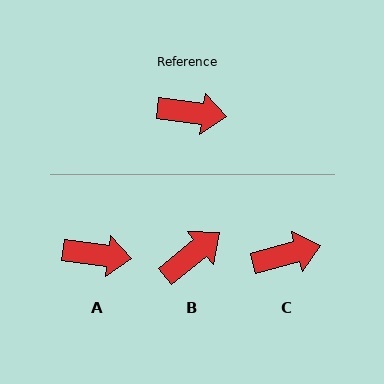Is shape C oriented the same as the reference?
No, it is off by about 23 degrees.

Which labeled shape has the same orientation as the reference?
A.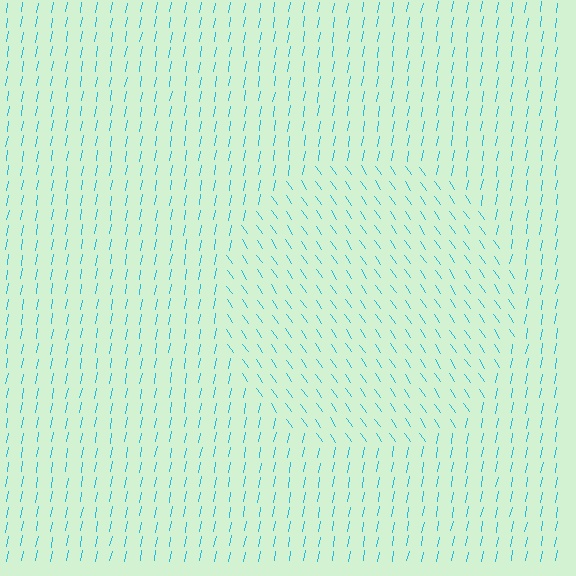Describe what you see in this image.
The image is filled with small cyan line segments. A circle region in the image has lines oriented differently from the surrounding lines, creating a visible texture boundary.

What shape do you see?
I see a circle.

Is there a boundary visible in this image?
Yes, there is a texture boundary formed by a change in line orientation.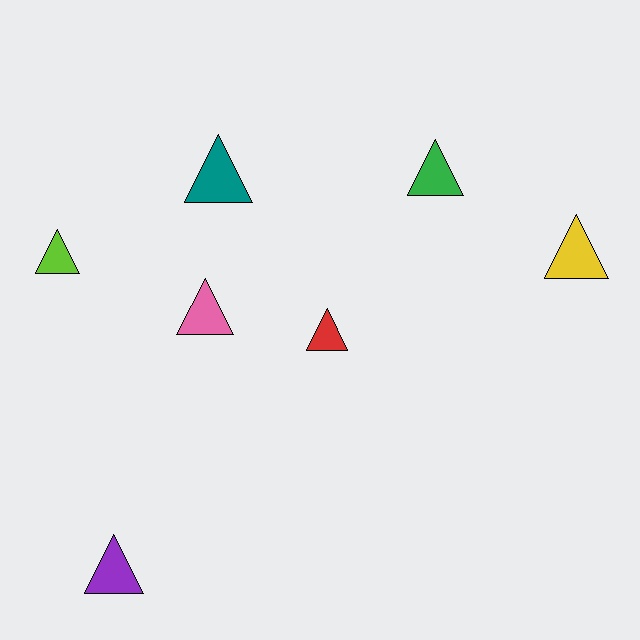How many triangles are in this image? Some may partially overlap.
There are 7 triangles.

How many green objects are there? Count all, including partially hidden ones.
There is 1 green object.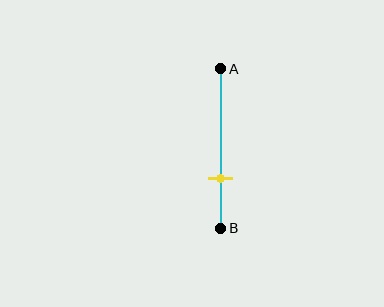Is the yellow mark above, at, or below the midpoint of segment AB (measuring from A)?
The yellow mark is below the midpoint of segment AB.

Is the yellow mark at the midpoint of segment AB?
No, the mark is at about 70% from A, not at the 50% midpoint.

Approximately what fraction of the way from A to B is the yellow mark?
The yellow mark is approximately 70% of the way from A to B.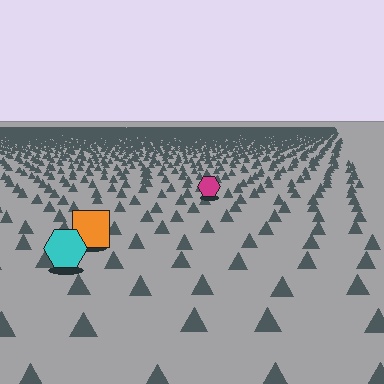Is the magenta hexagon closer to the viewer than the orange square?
No. The orange square is closer — you can tell from the texture gradient: the ground texture is coarser near it.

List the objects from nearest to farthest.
From nearest to farthest: the cyan hexagon, the orange square, the magenta hexagon.